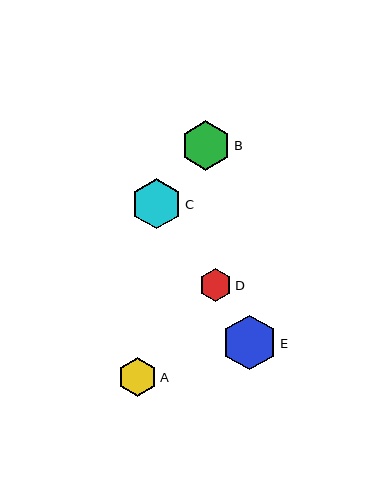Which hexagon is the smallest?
Hexagon D is the smallest with a size of approximately 33 pixels.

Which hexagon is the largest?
Hexagon E is the largest with a size of approximately 55 pixels.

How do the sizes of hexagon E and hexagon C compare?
Hexagon E and hexagon C are approximately the same size.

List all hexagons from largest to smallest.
From largest to smallest: E, C, B, A, D.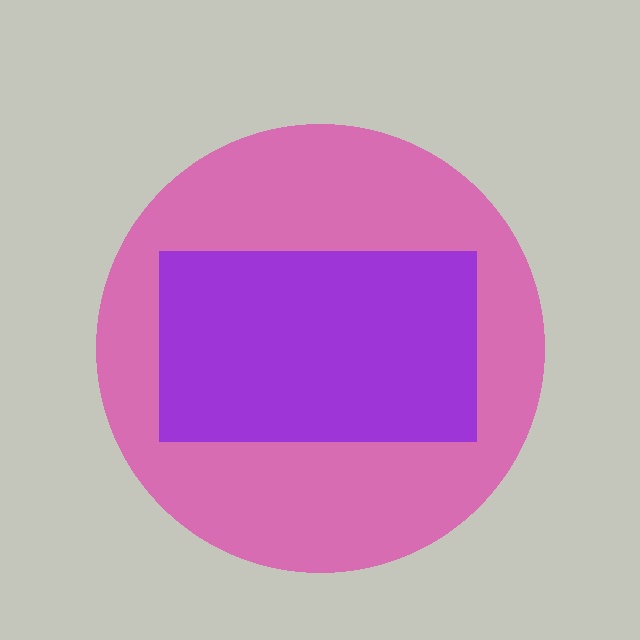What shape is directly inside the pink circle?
The purple rectangle.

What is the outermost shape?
The pink circle.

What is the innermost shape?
The purple rectangle.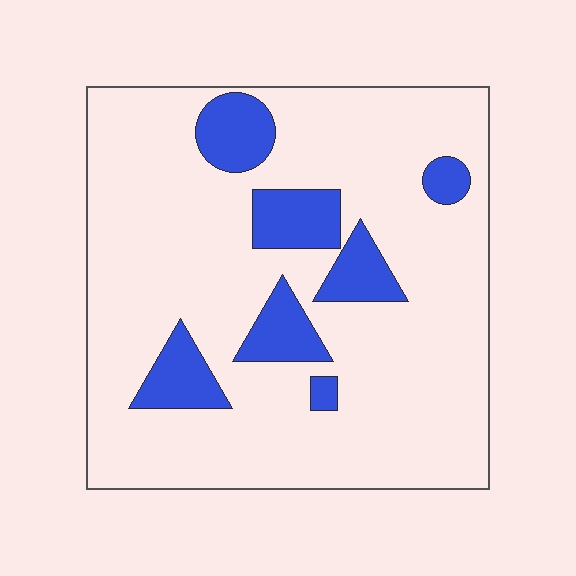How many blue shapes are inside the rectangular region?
7.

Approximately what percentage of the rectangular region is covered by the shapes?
Approximately 15%.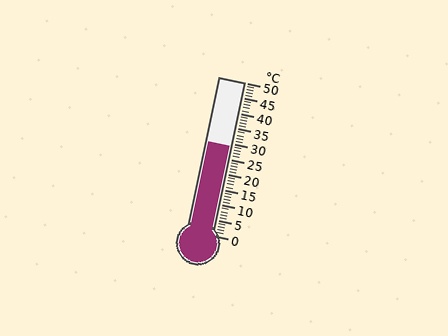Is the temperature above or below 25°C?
The temperature is above 25°C.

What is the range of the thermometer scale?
The thermometer scale ranges from 0°C to 50°C.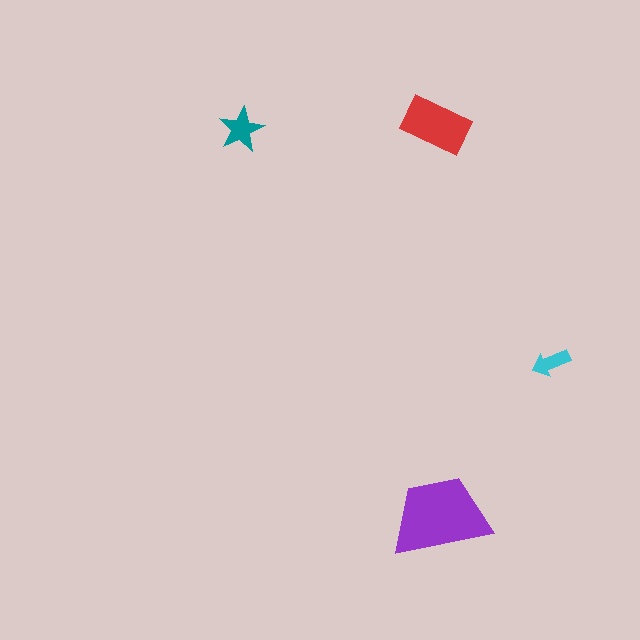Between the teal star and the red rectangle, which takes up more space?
The red rectangle.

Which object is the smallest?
The cyan arrow.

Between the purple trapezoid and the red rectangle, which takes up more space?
The purple trapezoid.